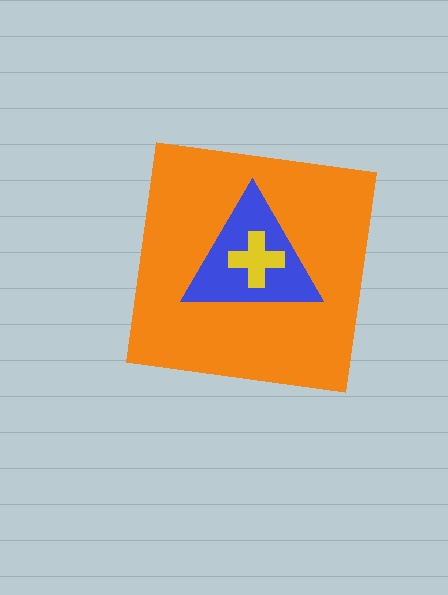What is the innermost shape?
The yellow cross.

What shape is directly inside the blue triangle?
The yellow cross.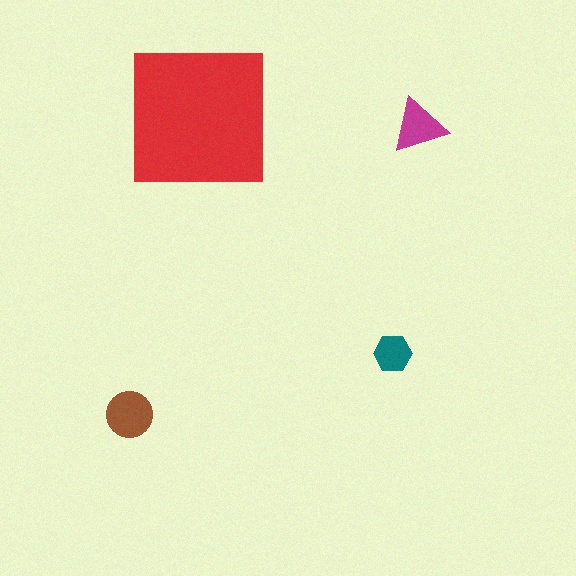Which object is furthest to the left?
The brown circle is leftmost.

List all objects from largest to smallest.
The red square, the brown circle, the magenta triangle, the teal hexagon.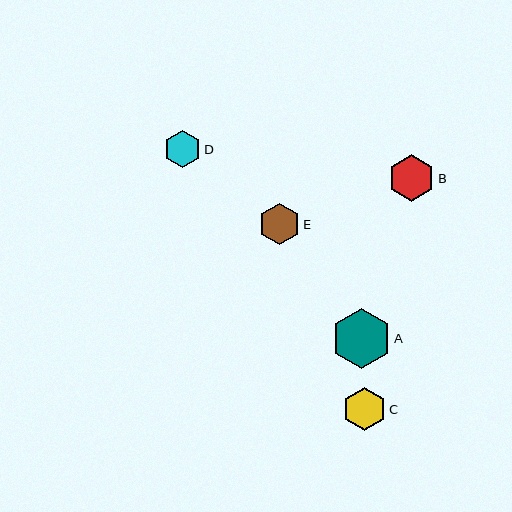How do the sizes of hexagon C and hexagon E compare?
Hexagon C and hexagon E are approximately the same size.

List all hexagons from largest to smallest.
From largest to smallest: A, B, C, E, D.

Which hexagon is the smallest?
Hexagon D is the smallest with a size of approximately 37 pixels.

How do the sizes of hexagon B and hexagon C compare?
Hexagon B and hexagon C are approximately the same size.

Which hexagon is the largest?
Hexagon A is the largest with a size of approximately 59 pixels.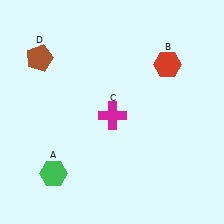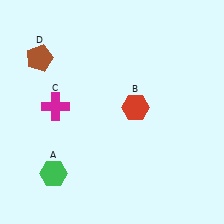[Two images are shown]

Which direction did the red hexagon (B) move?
The red hexagon (B) moved down.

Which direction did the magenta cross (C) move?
The magenta cross (C) moved left.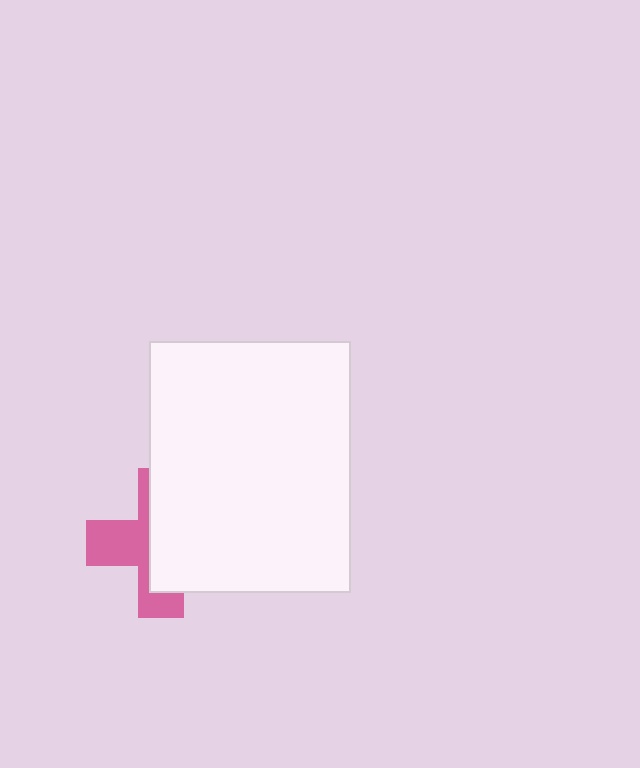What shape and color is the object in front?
The object in front is a white rectangle.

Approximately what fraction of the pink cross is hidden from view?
Roughly 57% of the pink cross is hidden behind the white rectangle.